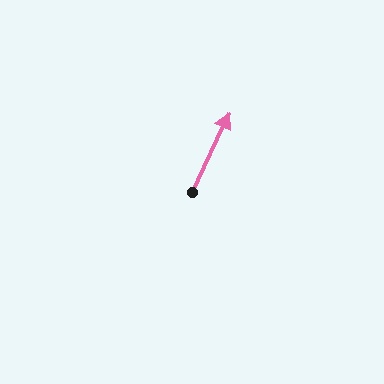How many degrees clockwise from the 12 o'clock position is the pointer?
Approximately 25 degrees.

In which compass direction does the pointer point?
Northeast.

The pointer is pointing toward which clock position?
Roughly 1 o'clock.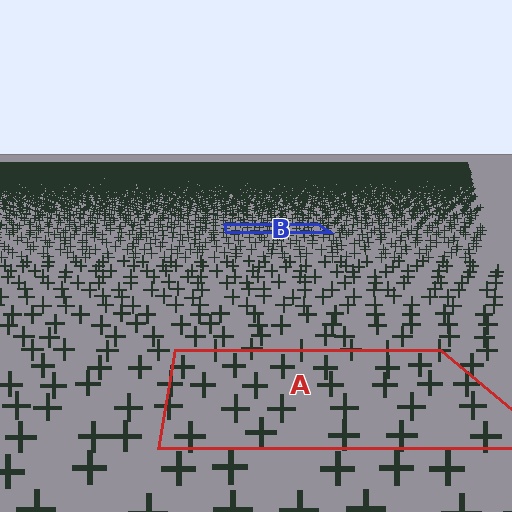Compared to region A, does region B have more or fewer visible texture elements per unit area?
Region B has more texture elements per unit area — they are packed more densely because it is farther away.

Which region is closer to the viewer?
Region A is closer. The texture elements there are larger and more spread out.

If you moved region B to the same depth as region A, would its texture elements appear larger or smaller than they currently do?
They would appear larger. At a closer depth, the same texture elements are projected at a bigger on-screen size.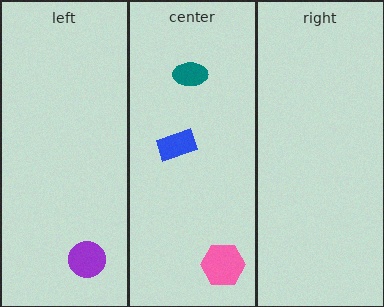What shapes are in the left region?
The purple circle.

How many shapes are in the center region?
3.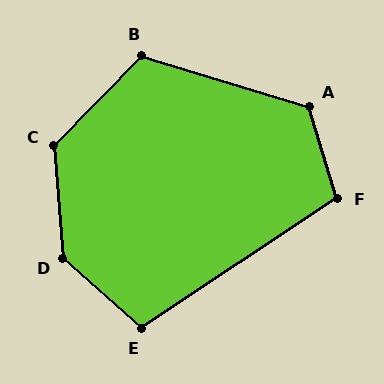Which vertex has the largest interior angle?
D, at approximately 136 degrees.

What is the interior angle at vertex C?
Approximately 132 degrees (obtuse).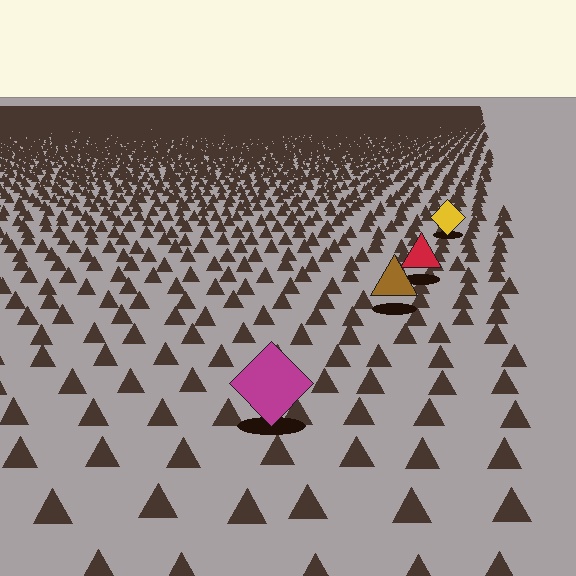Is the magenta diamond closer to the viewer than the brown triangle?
Yes. The magenta diamond is closer — you can tell from the texture gradient: the ground texture is coarser near it.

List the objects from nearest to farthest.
From nearest to farthest: the magenta diamond, the brown triangle, the red triangle, the yellow diamond.